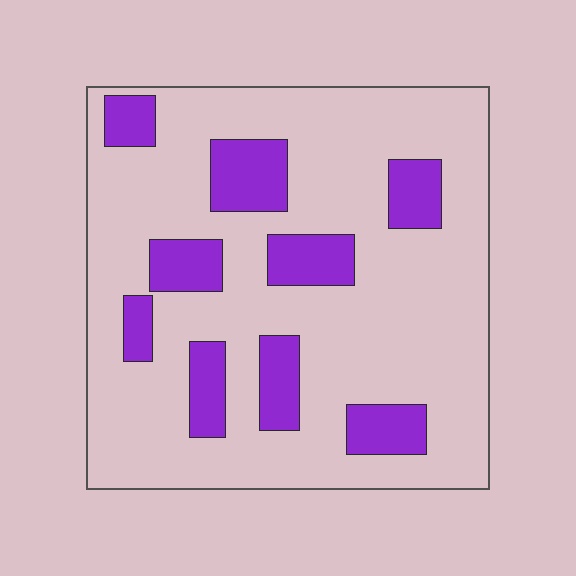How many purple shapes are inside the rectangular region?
9.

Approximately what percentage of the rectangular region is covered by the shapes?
Approximately 20%.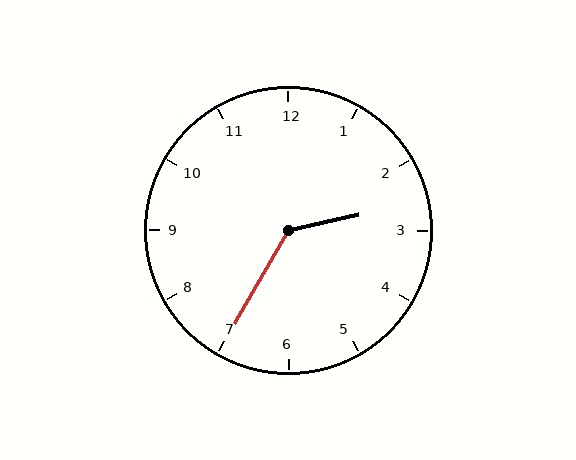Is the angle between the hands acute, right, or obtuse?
It is obtuse.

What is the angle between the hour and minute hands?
Approximately 132 degrees.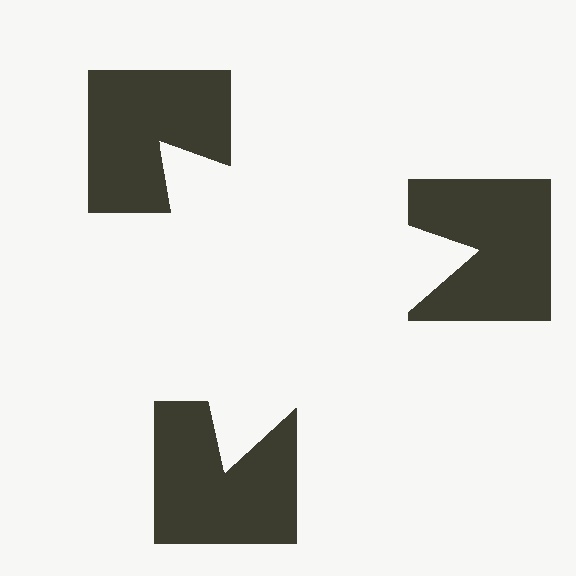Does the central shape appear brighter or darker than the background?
It typically appears slightly brighter than the background, even though no actual brightness change is drawn.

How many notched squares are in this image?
There are 3 — one at each vertex of the illusory triangle.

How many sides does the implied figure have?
3 sides.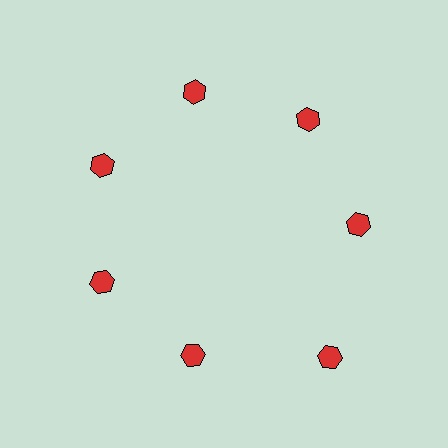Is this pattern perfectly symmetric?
No. The 7 red hexagons are arranged in a ring, but one element near the 5 o'clock position is pushed outward from the center, breaking the 7-fold rotational symmetry.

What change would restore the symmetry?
The symmetry would be restored by moving it inward, back onto the ring so that all 7 hexagons sit at equal angles and equal distance from the center.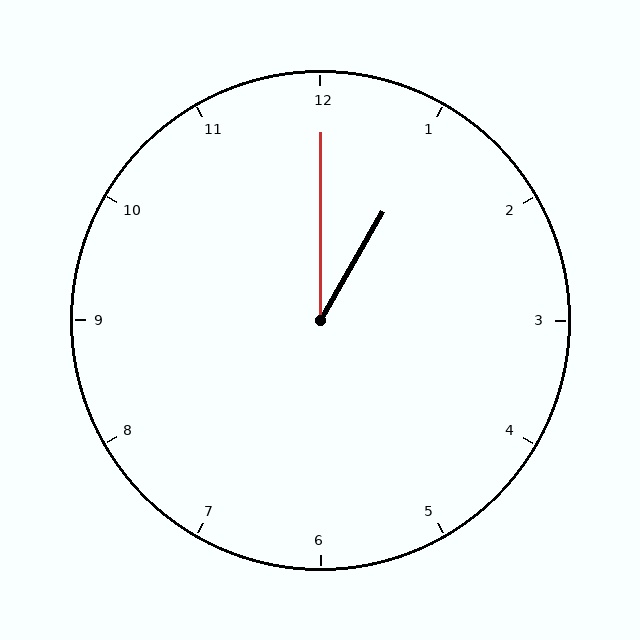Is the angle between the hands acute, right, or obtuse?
It is acute.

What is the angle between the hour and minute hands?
Approximately 30 degrees.